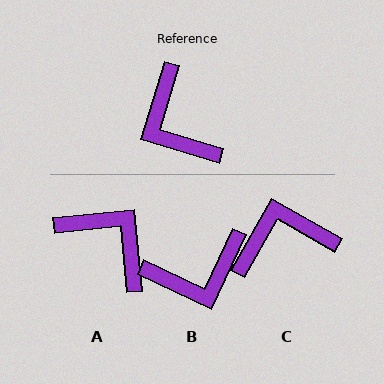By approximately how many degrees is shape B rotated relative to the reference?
Approximately 82 degrees counter-clockwise.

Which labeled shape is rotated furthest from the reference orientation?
A, about 158 degrees away.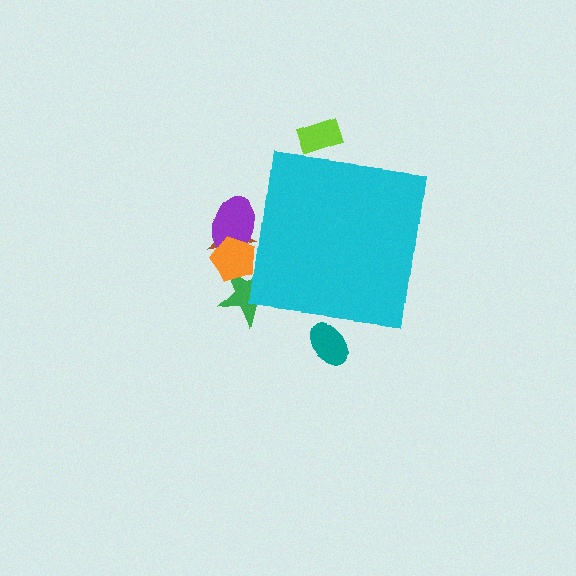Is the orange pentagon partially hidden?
Yes, the orange pentagon is partially hidden behind the cyan square.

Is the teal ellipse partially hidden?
Yes, the teal ellipse is partially hidden behind the cyan square.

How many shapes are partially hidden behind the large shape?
6 shapes are partially hidden.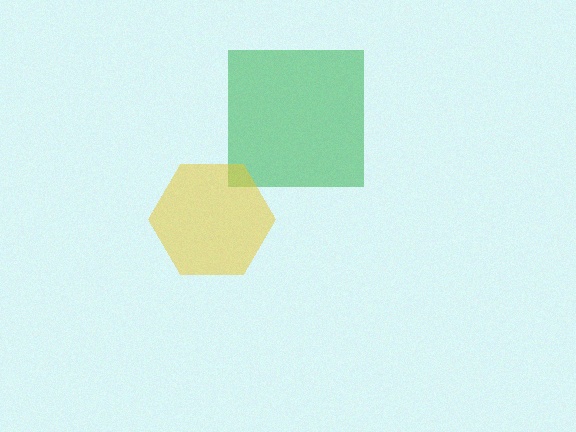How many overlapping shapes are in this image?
There are 2 overlapping shapes in the image.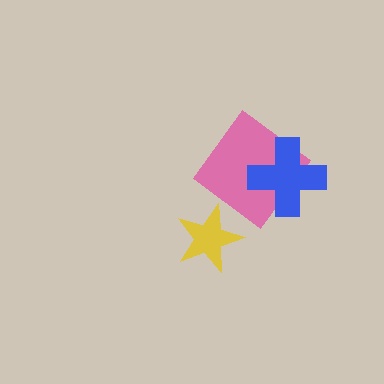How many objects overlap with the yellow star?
0 objects overlap with the yellow star.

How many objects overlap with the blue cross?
1 object overlaps with the blue cross.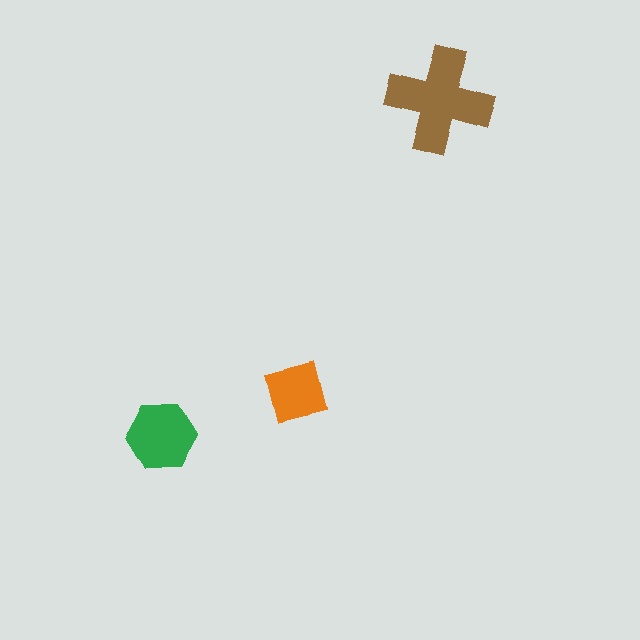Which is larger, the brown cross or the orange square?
The brown cross.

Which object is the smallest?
The orange square.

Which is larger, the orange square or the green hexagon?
The green hexagon.